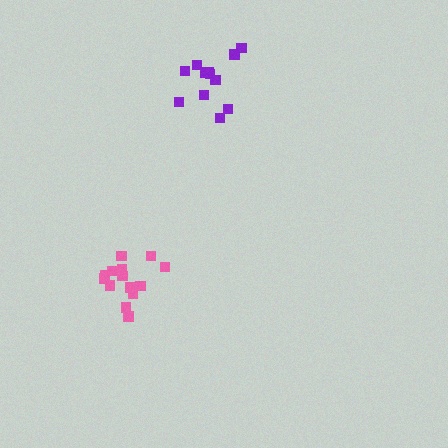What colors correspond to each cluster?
The clusters are colored: pink, purple.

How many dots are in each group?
Group 1: 14 dots, Group 2: 12 dots (26 total).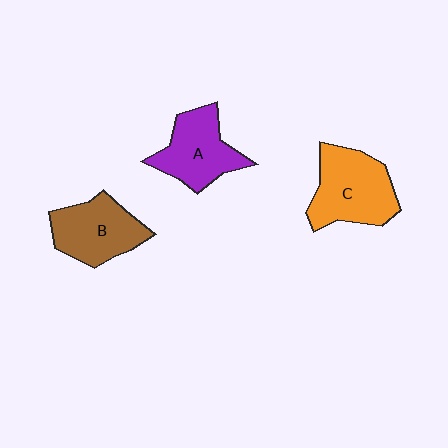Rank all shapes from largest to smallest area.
From largest to smallest: C (orange), B (brown), A (purple).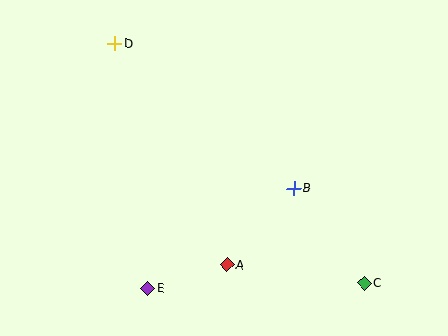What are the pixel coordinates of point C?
Point C is at (364, 283).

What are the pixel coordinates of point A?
Point A is at (227, 265).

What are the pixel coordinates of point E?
Point E is at (147, 288).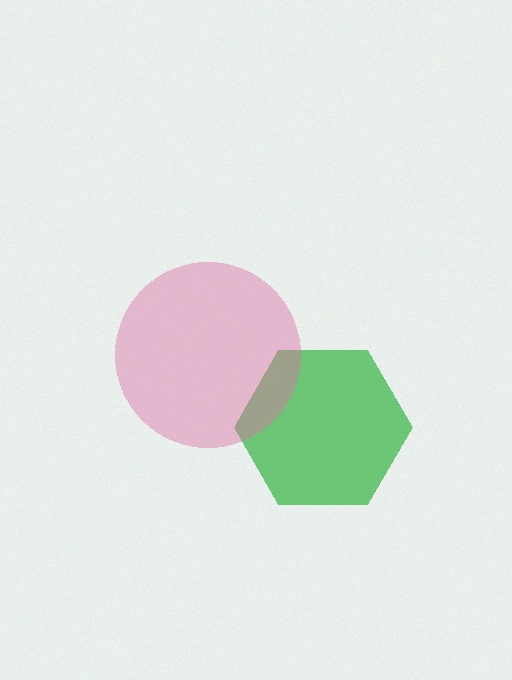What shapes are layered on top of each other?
The layered shapes are: a green hexagon, a pink circle.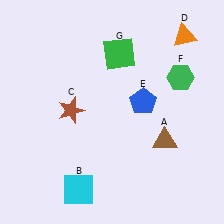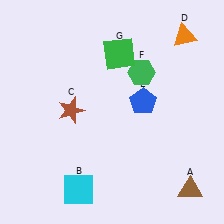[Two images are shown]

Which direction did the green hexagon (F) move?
The green hexagon (F) moved left.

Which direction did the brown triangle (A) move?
The brown triangle (A) moved down.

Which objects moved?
The objects that moved are: the brown triangle (A), the green hexagon (F).